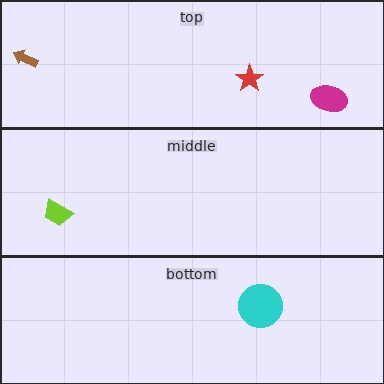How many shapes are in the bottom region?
1.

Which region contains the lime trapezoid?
The middle region.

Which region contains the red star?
The top region.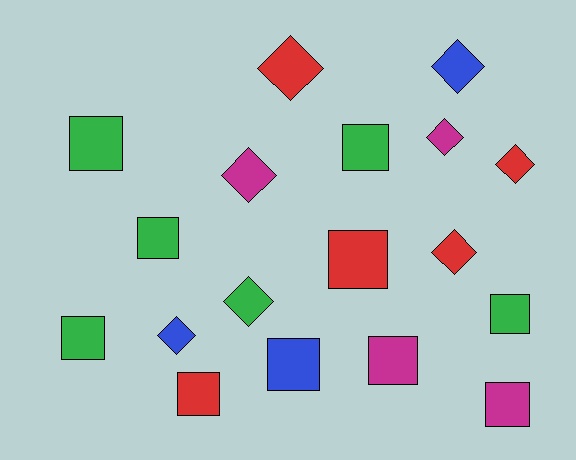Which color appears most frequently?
Green, with 6 objects.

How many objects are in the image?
There are 18 objects.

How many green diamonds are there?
There is 1 green diamond.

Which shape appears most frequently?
Square, with 10 objects.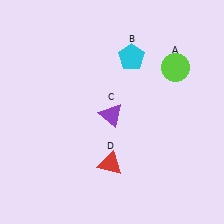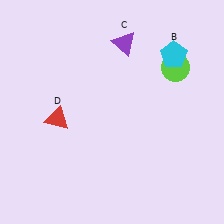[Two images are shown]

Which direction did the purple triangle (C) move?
The purple triangle (C) moved up.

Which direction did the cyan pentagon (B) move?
The cyan pentagon (B) moved right.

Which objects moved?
The objects that moved are: the cyan pentagon (B), the purple triangle (C), the red triangle (D).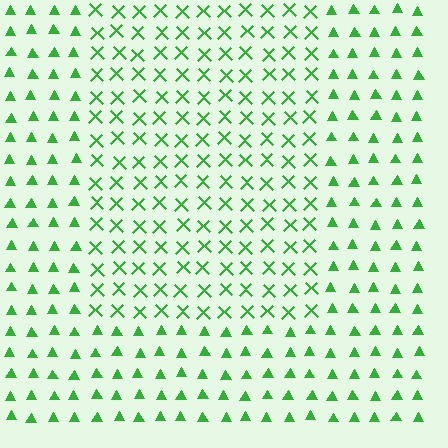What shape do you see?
I see a rectangle.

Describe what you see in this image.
The image is filled with small green elements arranged in a uniform grid. A rectangle-shaped region contains X marks, while the surrounding area contains triangles. The boundary is defined purely by the change in element shape.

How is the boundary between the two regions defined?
The boundary is defined by a change in element shape: X marks inside vs. triangles outside. All elements share the same color and spacing.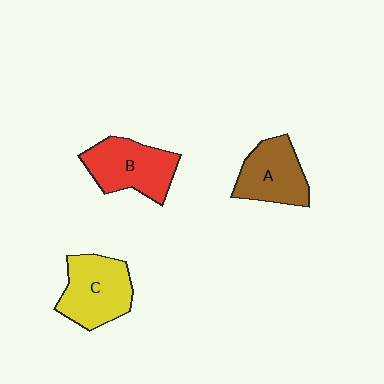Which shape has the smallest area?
Shape A (brown).